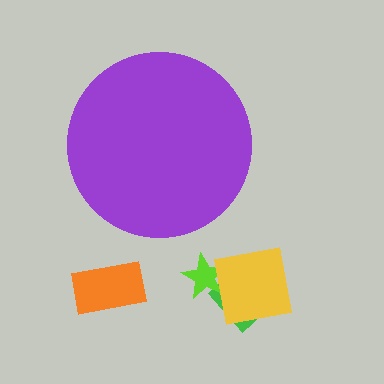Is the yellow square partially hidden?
No, the yellow square is fully visible.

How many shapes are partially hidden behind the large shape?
0 shapes are partially hidden.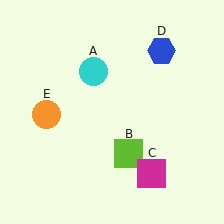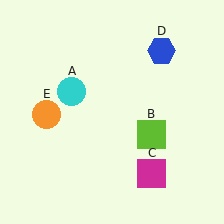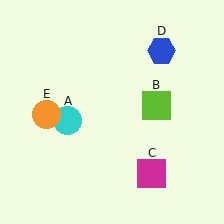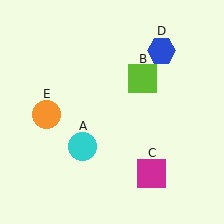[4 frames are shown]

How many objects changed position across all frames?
2 objects changed position: cyan circle (object A), lime square (object B).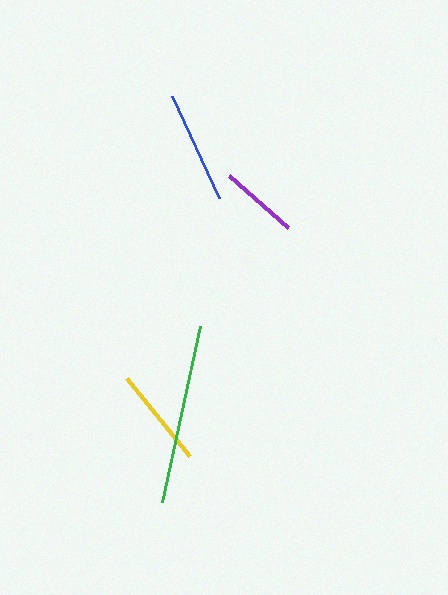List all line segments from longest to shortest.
From longest to shortest: green, blue, yellow, purple.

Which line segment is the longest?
The green line is the longest at approximately 179 pixels.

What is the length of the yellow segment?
The yellow segment is approximately 100 pixels long.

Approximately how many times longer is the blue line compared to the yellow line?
The blue line is approximately 1.1 times the length of the yellow line.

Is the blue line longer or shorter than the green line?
The green line is longer than the blue line.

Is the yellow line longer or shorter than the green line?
The green line is longer than the yellow line.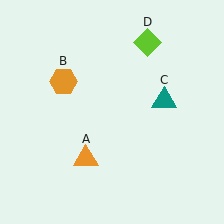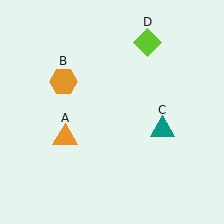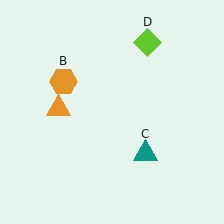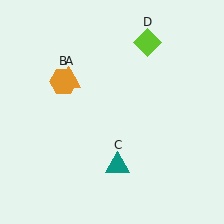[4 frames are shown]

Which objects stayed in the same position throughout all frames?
Orange hexagon (object B) and lime diamond (object D) remained stationary.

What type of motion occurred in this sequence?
The orange triangle (object A), teal triangle (object C) rotated clockwise around the center of the scene.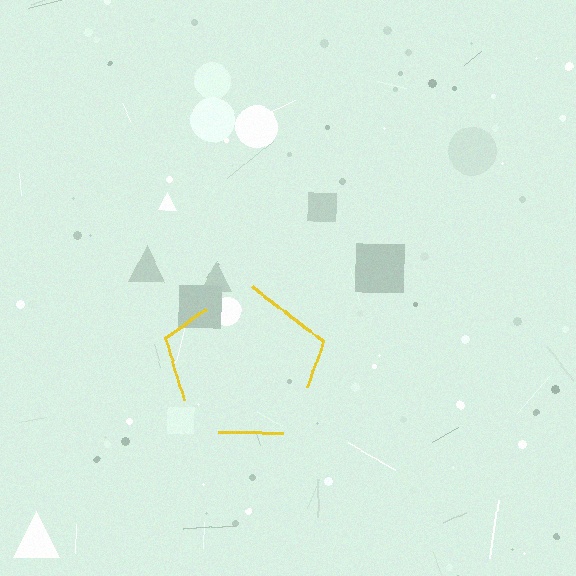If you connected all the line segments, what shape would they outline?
They would outline a pentagon.